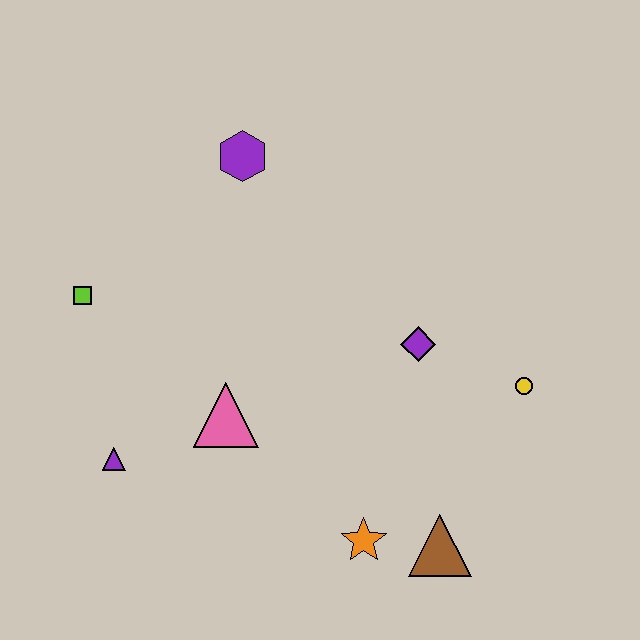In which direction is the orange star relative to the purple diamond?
The orange star is below the purple diamond.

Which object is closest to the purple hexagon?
The lime square is closest to the purple hexagon.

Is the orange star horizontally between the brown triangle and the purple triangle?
Yes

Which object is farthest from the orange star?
The purple hexagon is farthest from the orange star.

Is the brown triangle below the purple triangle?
Yes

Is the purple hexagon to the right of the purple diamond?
No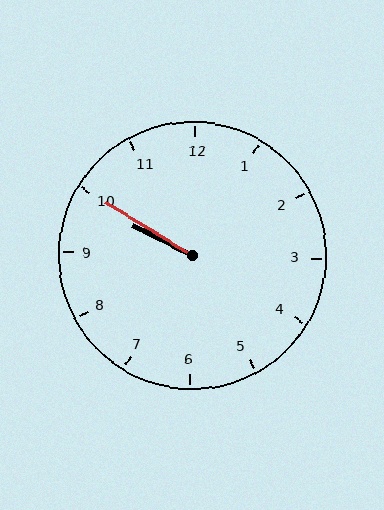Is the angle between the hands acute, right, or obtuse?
It is acute.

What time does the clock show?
9:50.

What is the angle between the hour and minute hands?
Approximately 5 degrees.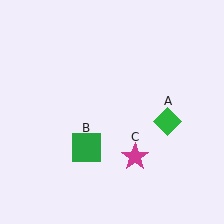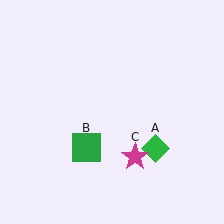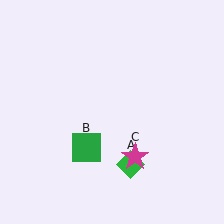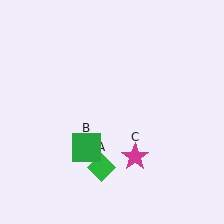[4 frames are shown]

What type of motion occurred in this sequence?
The green diamond (object A) rotated clockwise around the center of the scene.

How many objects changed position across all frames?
1 object changed position: green diamond (object A).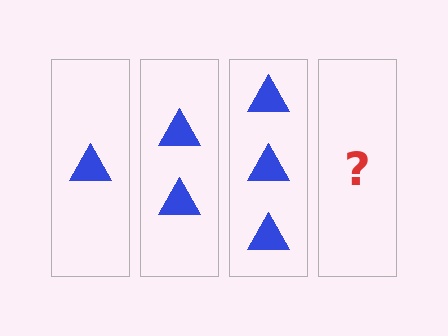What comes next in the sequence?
The next element should be 4 triangles.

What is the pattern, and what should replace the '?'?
The pattern is that each step adds one more triangle. The '?' should be 4 triangles.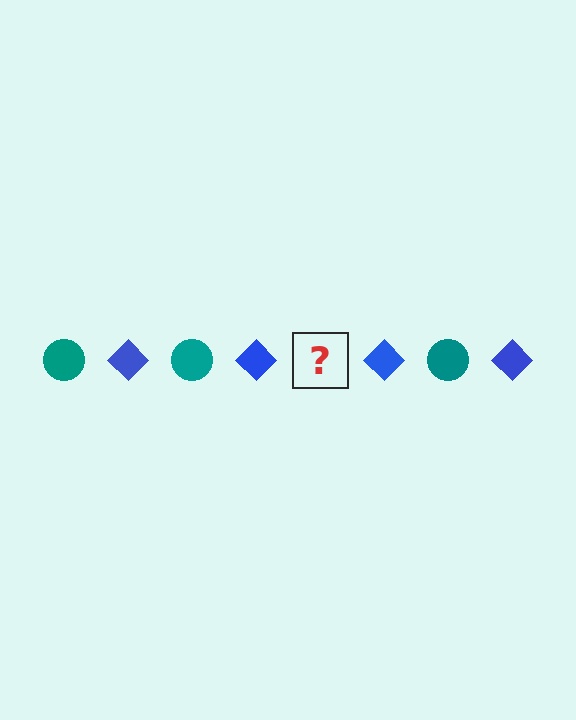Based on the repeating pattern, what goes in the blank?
The blank should be a teal circle.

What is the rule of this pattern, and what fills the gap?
The rule is that the pattern alternates between teal circle and blue diamond. The gap should be filled with a teal circle.